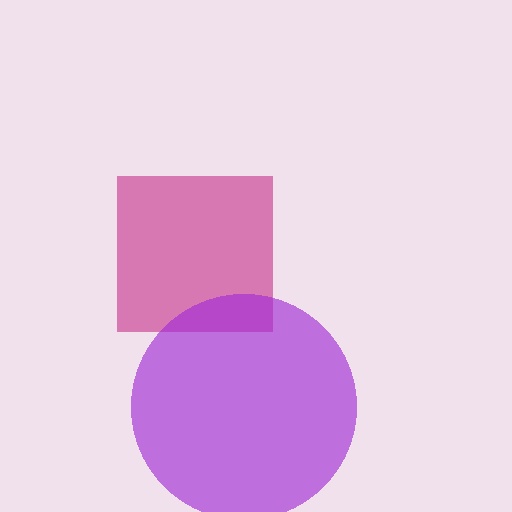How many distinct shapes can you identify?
There are 2 distinct shapes: a magenta square, a purple circle.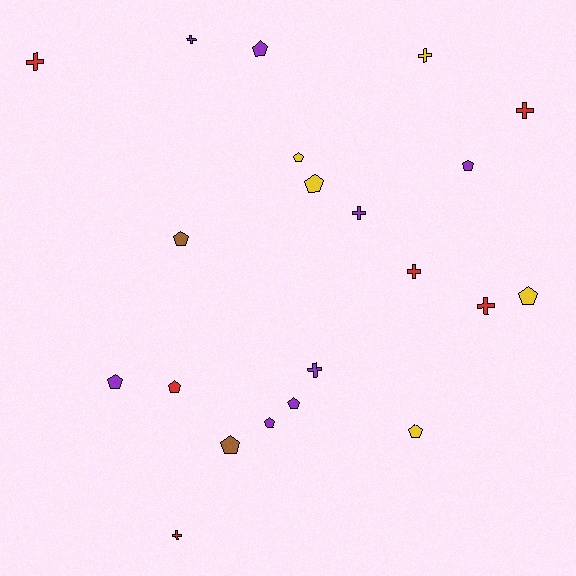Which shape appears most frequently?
Pentagon, with 12 objects.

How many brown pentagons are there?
There are 2 brown pentagons.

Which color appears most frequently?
Purple, with 8 objects.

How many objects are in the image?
There are 21 objects.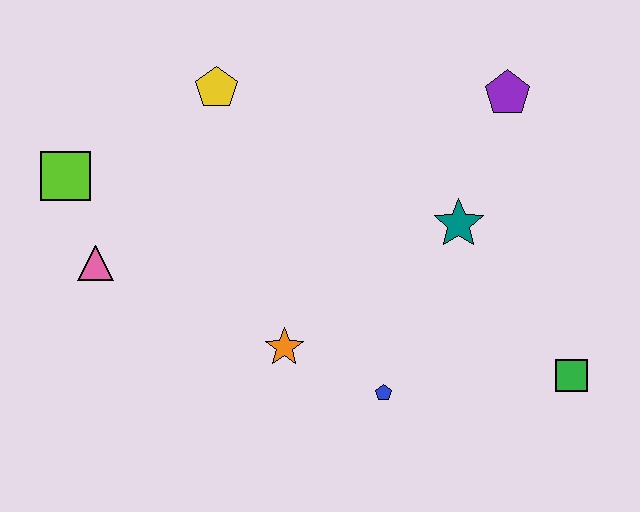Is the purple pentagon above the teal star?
Yes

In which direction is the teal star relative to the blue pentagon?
The teal star is above the blue pentagon.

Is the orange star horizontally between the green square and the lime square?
Yes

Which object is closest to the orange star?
The blue pentagon is closest to the orange star.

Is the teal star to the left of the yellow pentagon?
No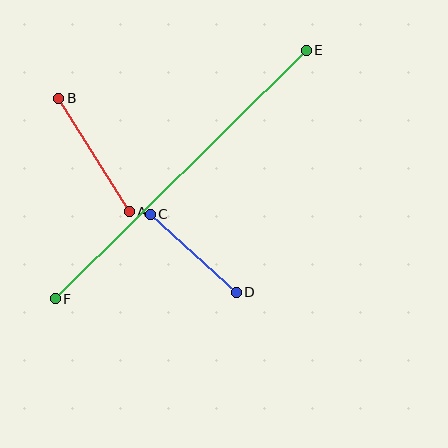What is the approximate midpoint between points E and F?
The midpoint is at approximately (181, 174) pixels.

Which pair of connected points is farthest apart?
Points E and F are farthest apart.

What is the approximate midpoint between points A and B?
The midpoint is at approximately (94, 155) pixels.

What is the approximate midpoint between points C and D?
The midpoint is at approximately (193, 253) pixels.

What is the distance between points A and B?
The distance is approximately 134 pixels.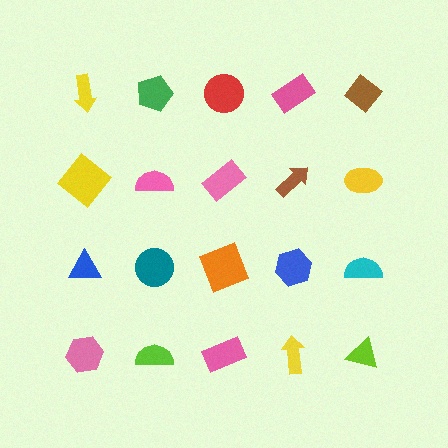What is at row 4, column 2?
A lime semicircle.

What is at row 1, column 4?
A pink rectangle.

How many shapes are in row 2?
5 shapes.